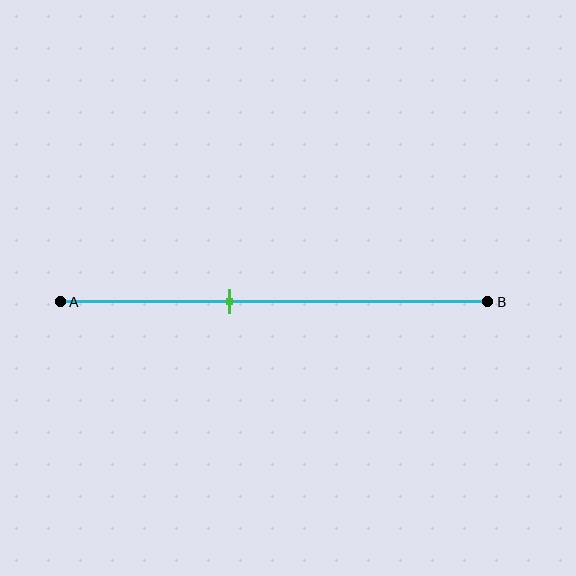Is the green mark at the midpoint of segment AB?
No, the mark is at about 40% from A, not at the 50% midpoint.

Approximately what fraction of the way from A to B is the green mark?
The green mark is approximately 40% of the way from A to B.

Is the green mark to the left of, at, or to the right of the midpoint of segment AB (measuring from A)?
The green mark is to the left of the midpoint of segment AB.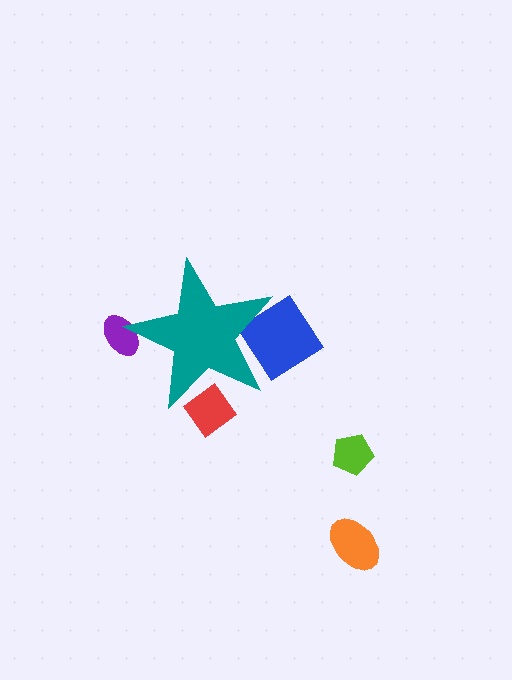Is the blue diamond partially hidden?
Yes, the blue diamond is partially hidden behind the teal star.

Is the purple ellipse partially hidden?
Yes, the purple ellipse is partially hidden behind the teal star.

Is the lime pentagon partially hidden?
No, the lime pentagon is fully visible.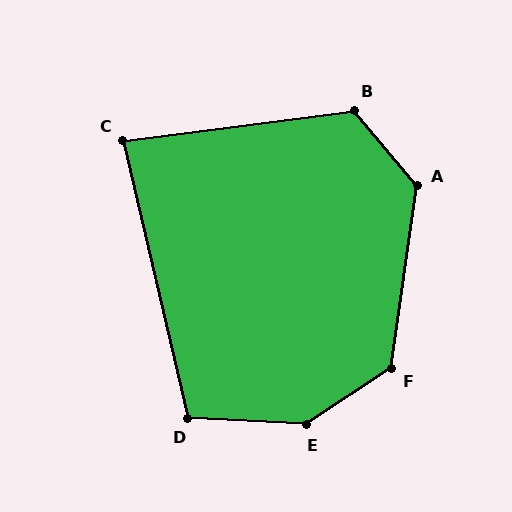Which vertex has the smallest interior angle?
C, at approximately 84 degrees.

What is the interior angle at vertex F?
Approximately 132 degrees (obtuse).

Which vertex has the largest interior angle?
E, at approximately 143 degrees.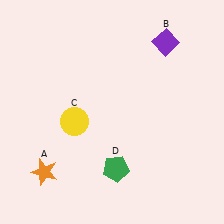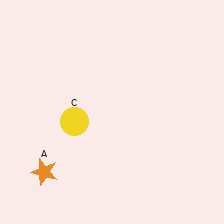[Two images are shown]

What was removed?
The green pentagon (D), the purple diamond (B) were removed in Image 2.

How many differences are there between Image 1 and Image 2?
There are 2 differences between the two images.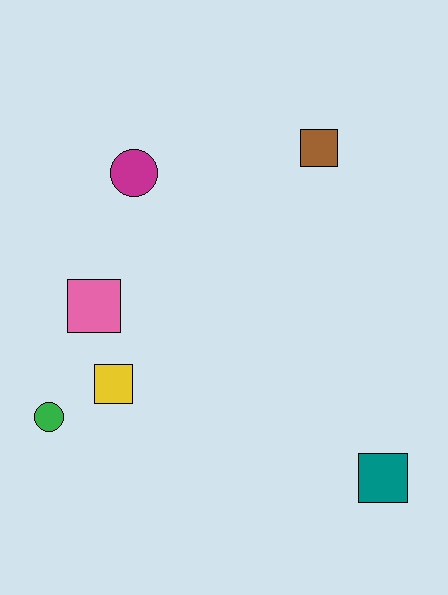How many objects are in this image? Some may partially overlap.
There are 6 objects.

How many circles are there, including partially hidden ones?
There are 2 circles.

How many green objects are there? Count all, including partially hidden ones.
There is 1 green object.